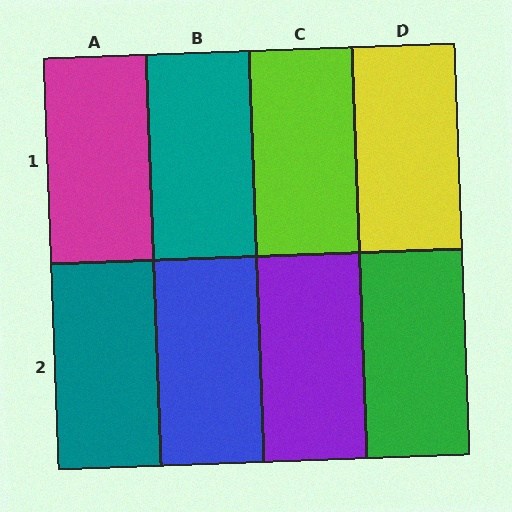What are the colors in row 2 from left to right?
Teal, blue, purple, green.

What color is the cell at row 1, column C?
Lime.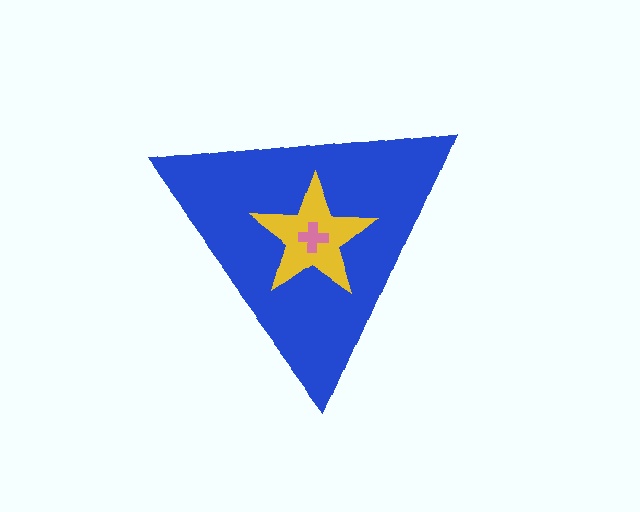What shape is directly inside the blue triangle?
The yellow star.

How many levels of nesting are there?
3.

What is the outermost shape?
The blue triangle.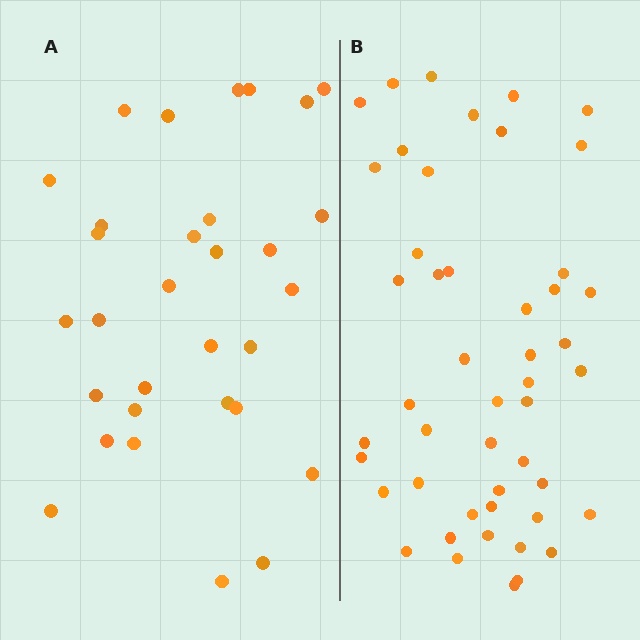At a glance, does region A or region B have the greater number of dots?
Region B (the right region) has more dots.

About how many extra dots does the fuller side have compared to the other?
Region B has approximately 15 more dots than region A.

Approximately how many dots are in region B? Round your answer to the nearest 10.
About 50 dots. (The exact count is 48, which rounds to 50.)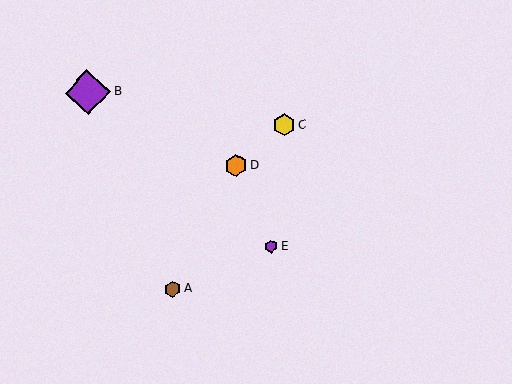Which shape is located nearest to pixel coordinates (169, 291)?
The brown hexagon (labeled A) at (173, 289) is nearest to that location.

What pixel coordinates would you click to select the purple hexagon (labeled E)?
Click at (271, 246) to select the purple hexagon E.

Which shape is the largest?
The purple diamond (labeled B) is the largest.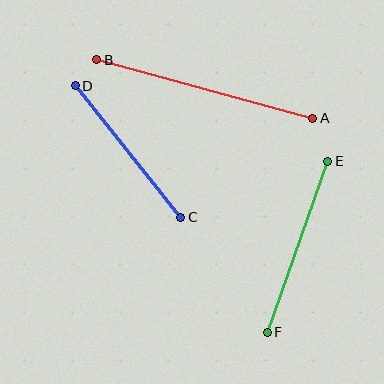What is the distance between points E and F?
The distance is approximately 181 pixels.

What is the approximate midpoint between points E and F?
The midpoint is at approximately (298, 247) pixels.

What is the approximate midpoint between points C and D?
The midpoint is at approximately (128, 151) pixels.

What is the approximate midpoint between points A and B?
The midpoint is at approximately (205, 89) pixels.